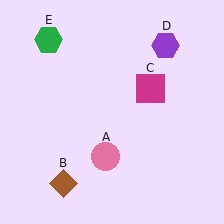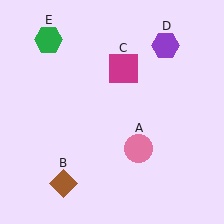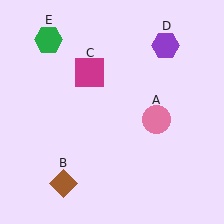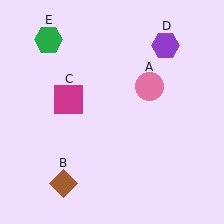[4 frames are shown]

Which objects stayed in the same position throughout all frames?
Brown diamond (object B) and purple hexagon (object D) and green hexagon (object E) remained stationary.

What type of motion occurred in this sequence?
The pink circle (object A), magenta square (object C) rotated counterclockwise around the center of the scene.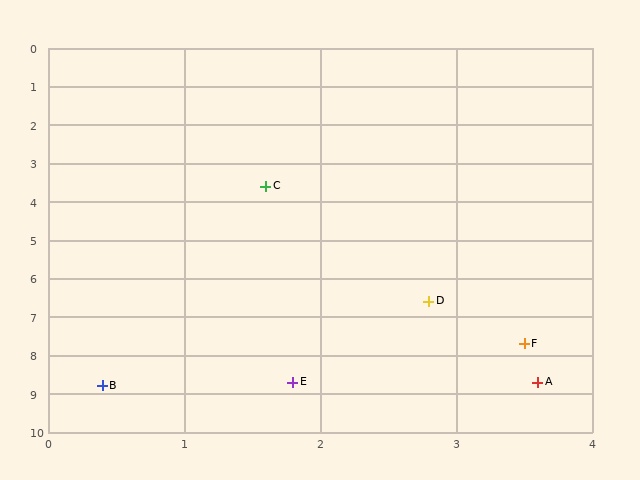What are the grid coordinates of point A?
Point A is at approximately (3.6, 8.7).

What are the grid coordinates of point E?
Point E is at approximately (1.8, 8.7).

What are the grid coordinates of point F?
Point F is at approximately (3.5, 7.7).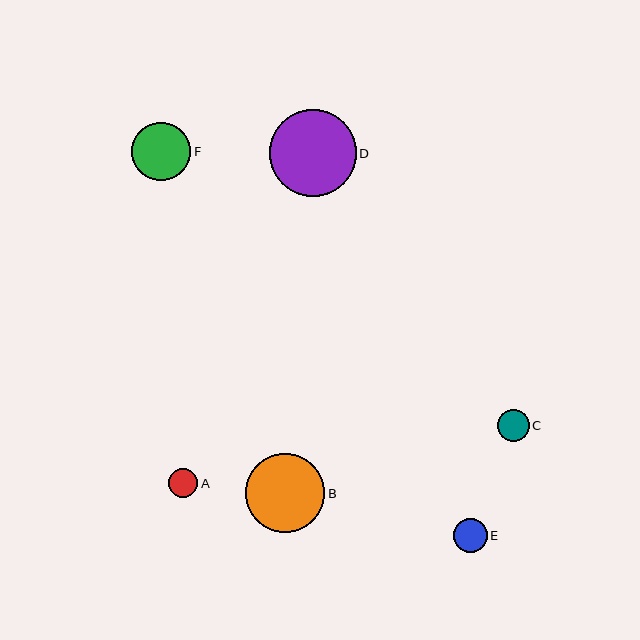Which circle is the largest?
Circle D is the largest with a size of approximately 87 pixels.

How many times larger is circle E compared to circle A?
Circle E is approximately 1.2 times the size of circle A.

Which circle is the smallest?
Circle A is the smallest with a size of approximately 29 pixels.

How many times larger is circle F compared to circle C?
Circle F is approximately 1.8 times the size of circle C.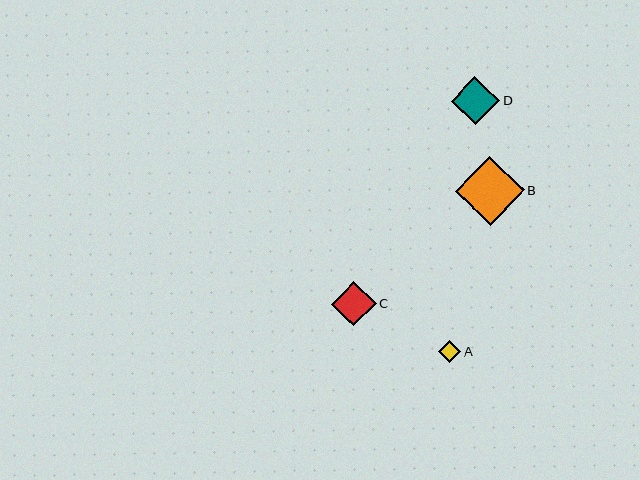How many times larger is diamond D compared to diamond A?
Diamond D is approximately 2.2 times the size of diamond A.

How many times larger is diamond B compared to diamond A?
Diamond B is approximately 3.1 times the size of diamond A.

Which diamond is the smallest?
Diamond A is the smallest with a size of approximately 22 pixels.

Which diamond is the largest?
Diamond B is the largest with a size of approximately 69 pixels.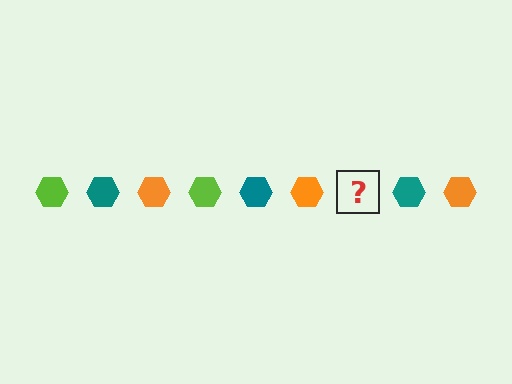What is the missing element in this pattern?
The missing element is a lime hexagon.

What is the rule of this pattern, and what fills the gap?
The rule is that the pattern cycles through lime, teal, orange hexagons. The gap should be filled with a lime hexagon.